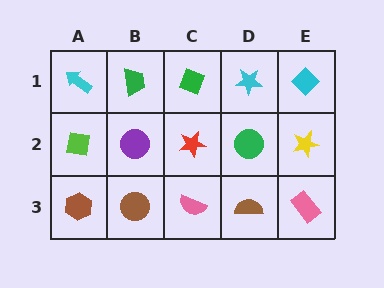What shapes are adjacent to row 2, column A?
A cyan arrow (row 1, column A), a brown hexagon (row 3, column A), a purple circle (row 2, column B).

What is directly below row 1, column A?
A lime square.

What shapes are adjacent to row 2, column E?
A cyan diamond (row 1, column E), a pink rectangle (row 3, column E), a green circle (row 2, column D).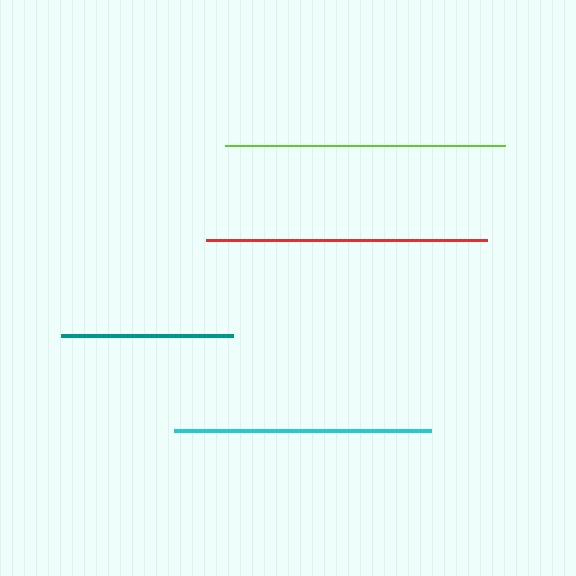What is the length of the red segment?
The red segment is approximately 281 pixels long.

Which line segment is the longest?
The red line is the longest at approximately 281 pixels.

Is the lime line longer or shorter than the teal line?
The lime line is longer than the teal line.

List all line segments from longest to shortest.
From longest to shortest: red, lime, cyan, teal.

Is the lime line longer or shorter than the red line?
The red line is longer than the lime line.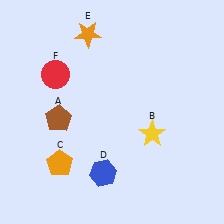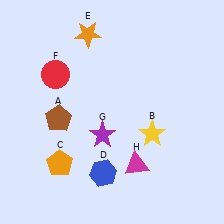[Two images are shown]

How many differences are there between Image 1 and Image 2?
There are 2 differences between the two images.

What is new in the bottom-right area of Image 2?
A magenta triangle (H) was added in the bottom-right area of Image 2.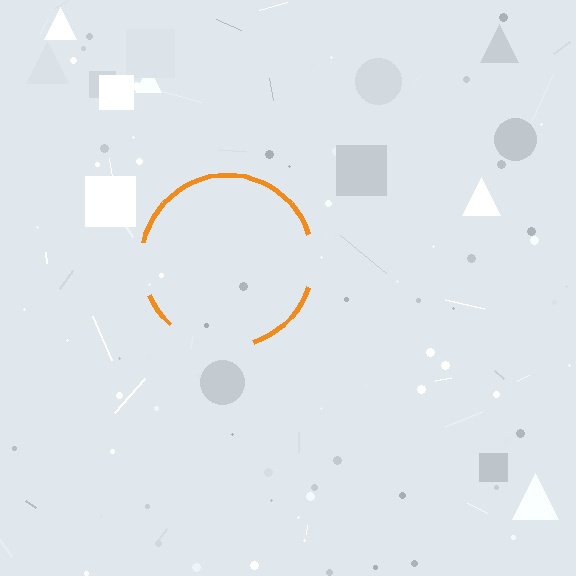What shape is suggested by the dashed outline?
The dashed outline suggests a circle.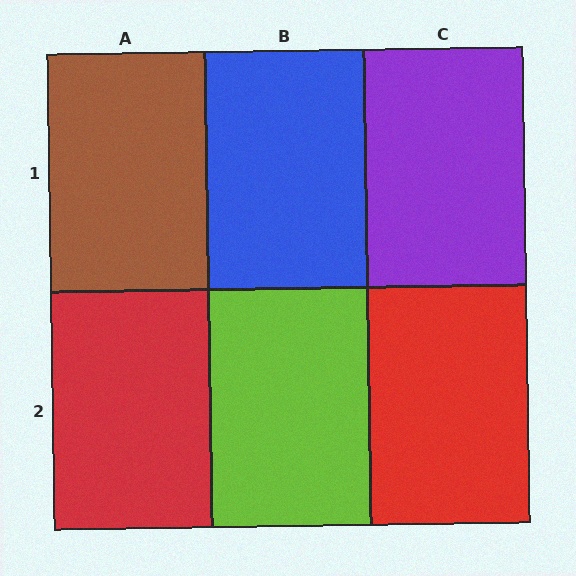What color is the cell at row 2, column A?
Red.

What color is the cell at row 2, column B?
Lime.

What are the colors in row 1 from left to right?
Brown, blue, purple.